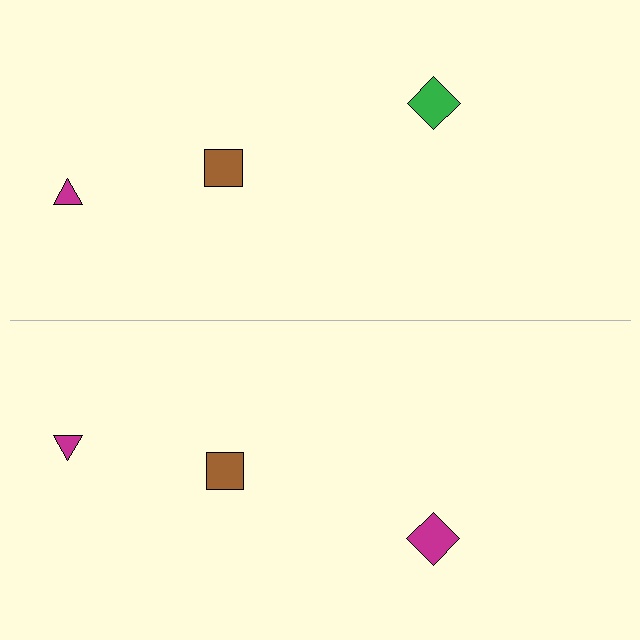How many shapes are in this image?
There are 6 shapes in this image.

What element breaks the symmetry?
The magenta diamond on the bottom side breaks the symmetry — its mirror counterpart is green.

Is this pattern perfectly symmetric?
No, the pattern is not perfectly symmetric. The magenta diamond on the bottom side breaks the symmetry — its mirror counterpart is green.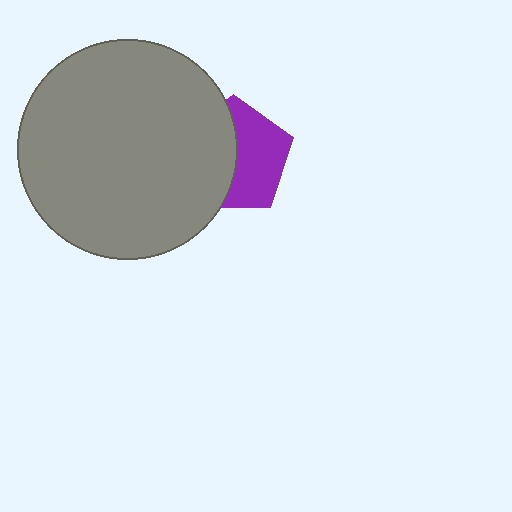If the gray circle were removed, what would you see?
You would see the complete purple pentagon.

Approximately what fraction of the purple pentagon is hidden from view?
Roughly 49% of the purple pentagon is hidden behind the gray circle.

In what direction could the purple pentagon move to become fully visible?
The purple pentagon could move right. That would shift it out from behind the gray circle entirely.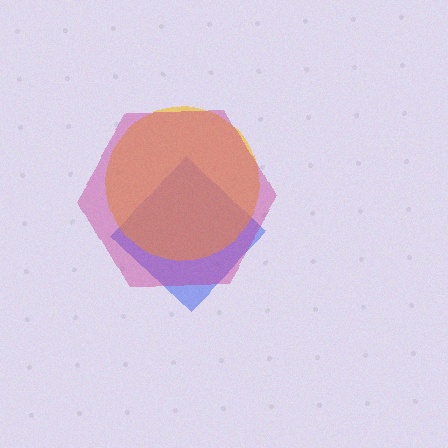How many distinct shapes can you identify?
There are 3 distinct shapes: a blue diamond, a yellow circle, a magenta hexagon.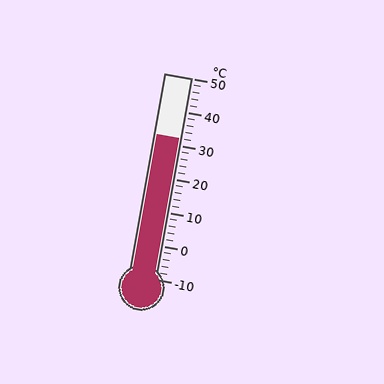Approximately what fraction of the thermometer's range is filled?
The thermometer is filled to approximately 70% of its range.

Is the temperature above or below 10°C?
The temperature is above 10°C.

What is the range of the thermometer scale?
The thermometer scale ranges from -10°C to 50°C.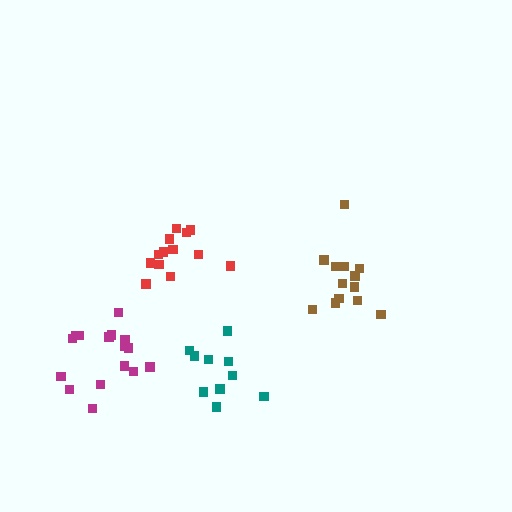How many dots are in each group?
Group 1: 10 dots, Group 2: 13 dots, Group 3: 13 dots, Group 4: 16 dots (52 total).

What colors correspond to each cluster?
The clusters are colored: teal, red, brown, magenta.